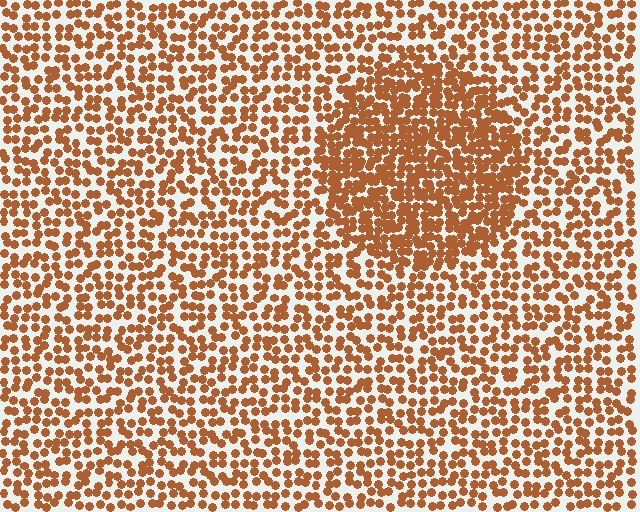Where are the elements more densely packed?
The elements are more densely packed inside the circle boundary.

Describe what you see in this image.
The image contains small brown elements arranged at two different densities. A circle-shaped region is visible where the elements are more densely packed than the surrounding area.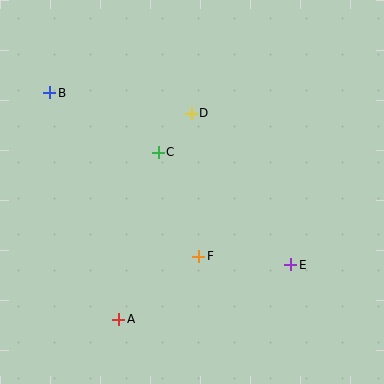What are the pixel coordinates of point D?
Point D is at (191, 113).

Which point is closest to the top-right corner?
Point D is closest to the top-right corner.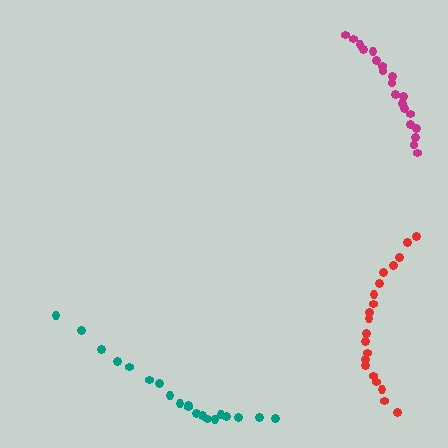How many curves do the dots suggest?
There are 3 distinct paths.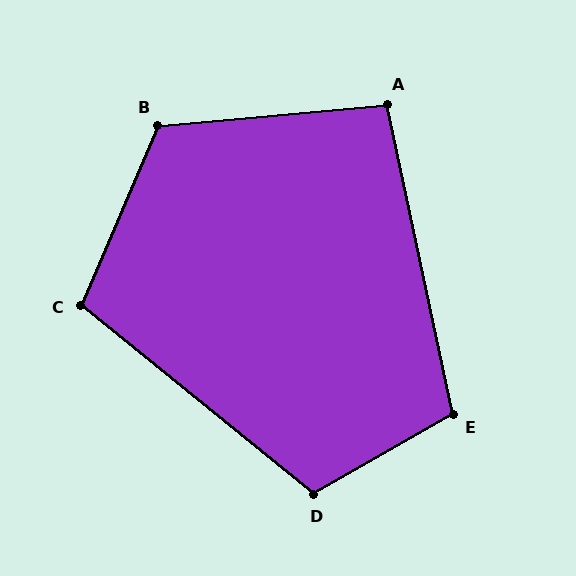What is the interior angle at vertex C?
Approximately 106 degrees (obtuse).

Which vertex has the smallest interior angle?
A, at approximately 97 degrees.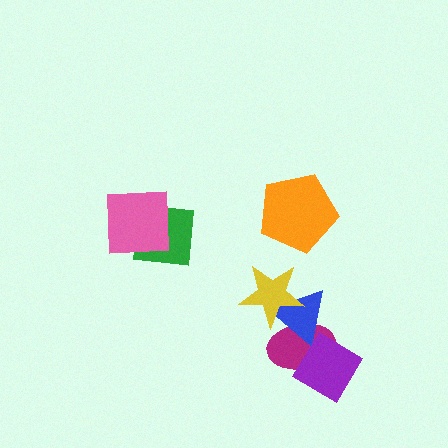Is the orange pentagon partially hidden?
No, no other shape covers it.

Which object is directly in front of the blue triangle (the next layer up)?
The yellow star is directly in front of the blue triangle.